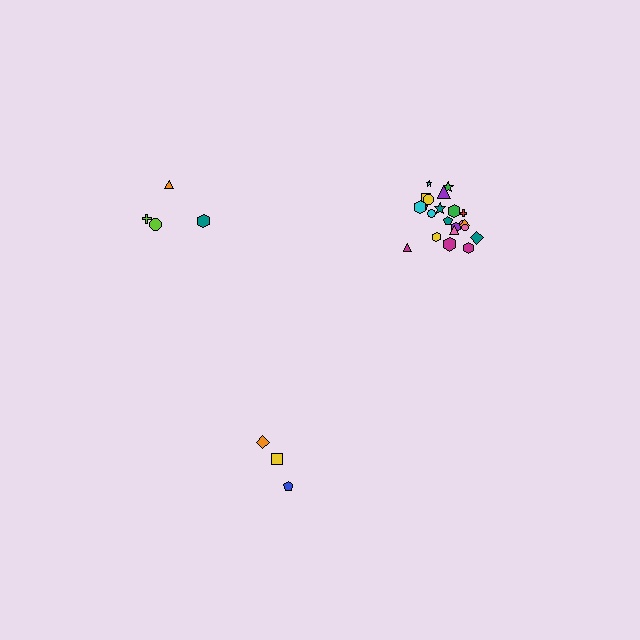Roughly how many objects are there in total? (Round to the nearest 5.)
Roughly 30 objects in total.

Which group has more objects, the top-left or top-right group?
The top-right group.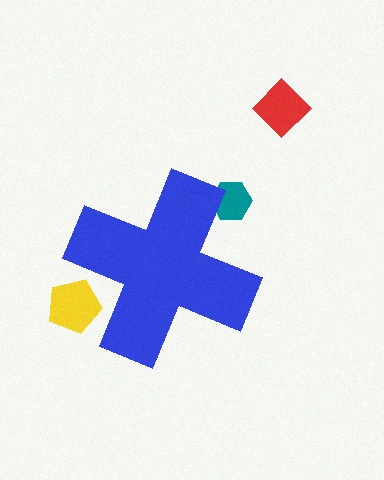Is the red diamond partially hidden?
No, the red diamond is fully visible.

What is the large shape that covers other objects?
A blue cross.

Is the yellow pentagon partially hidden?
Yes, the yellow pentagon is partially hidden behind the blue cross.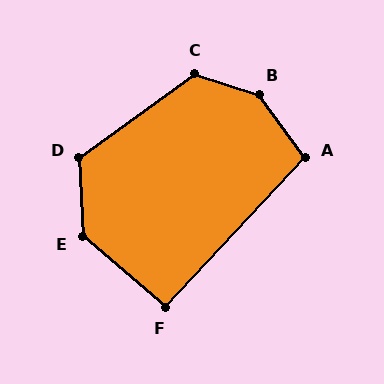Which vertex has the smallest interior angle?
F, at approximately 93 degrees.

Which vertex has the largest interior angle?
B, at approximately 144 degrees.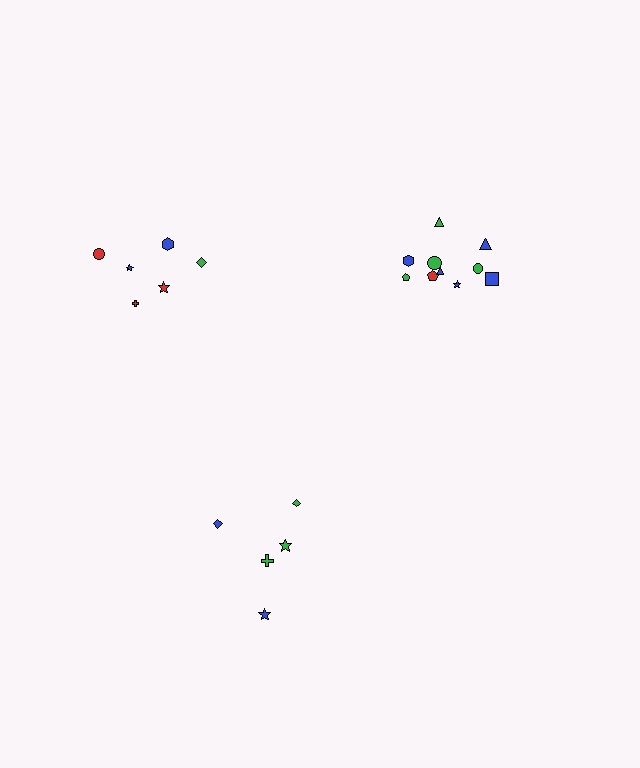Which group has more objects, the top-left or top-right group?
The top-right group.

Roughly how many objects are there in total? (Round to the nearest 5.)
Roughly 20 objects in total.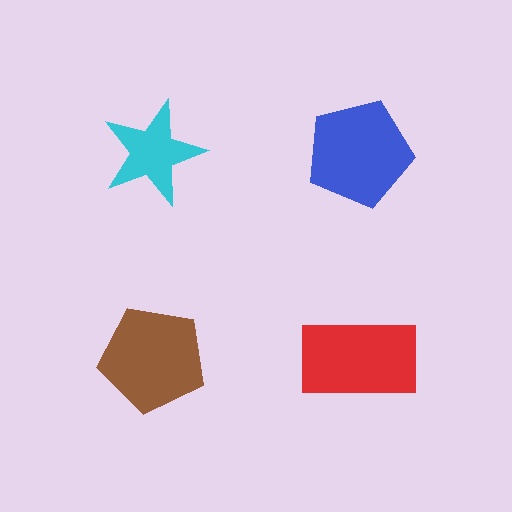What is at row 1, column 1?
A cyan star.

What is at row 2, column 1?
A brown pentagon.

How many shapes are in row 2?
2 shapes.